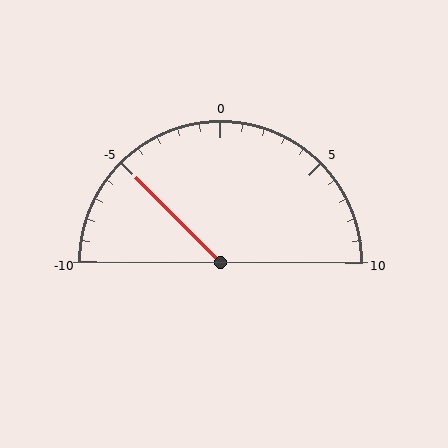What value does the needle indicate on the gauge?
The needle indicates approximately -5.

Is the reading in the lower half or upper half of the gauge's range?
The reading is in the lower half of the range (-10 to 10).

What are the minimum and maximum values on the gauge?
The gauge ranges from -10 to 10.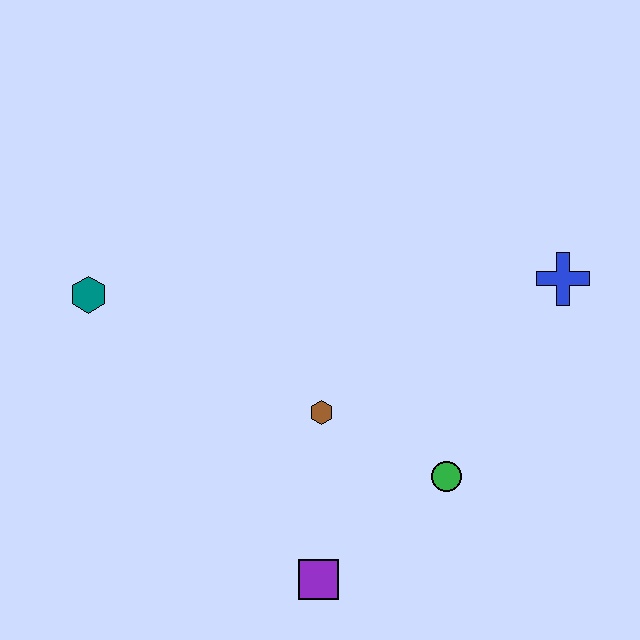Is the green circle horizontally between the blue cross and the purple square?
Yes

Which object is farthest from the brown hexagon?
The blue cross is farthest from the brown hexagon.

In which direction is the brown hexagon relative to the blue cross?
The brown hexagon is to the left of the blue cross.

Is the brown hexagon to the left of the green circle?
Yes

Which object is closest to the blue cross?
The green circle is closest to the blue cross.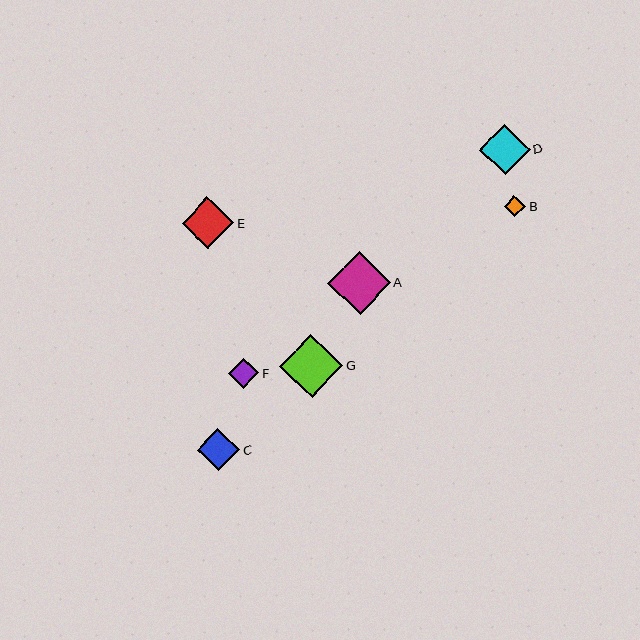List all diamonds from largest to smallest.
From largest to smallest: G, A, E, D, C, F, B.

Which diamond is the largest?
Diamond G is the largest with a size of approximately 63 pixels.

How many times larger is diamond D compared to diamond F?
Diamond D is approximately 1.7 times the size of diamond F.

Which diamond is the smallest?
Diamond B is the smallest with a size of approximately 22 pixels.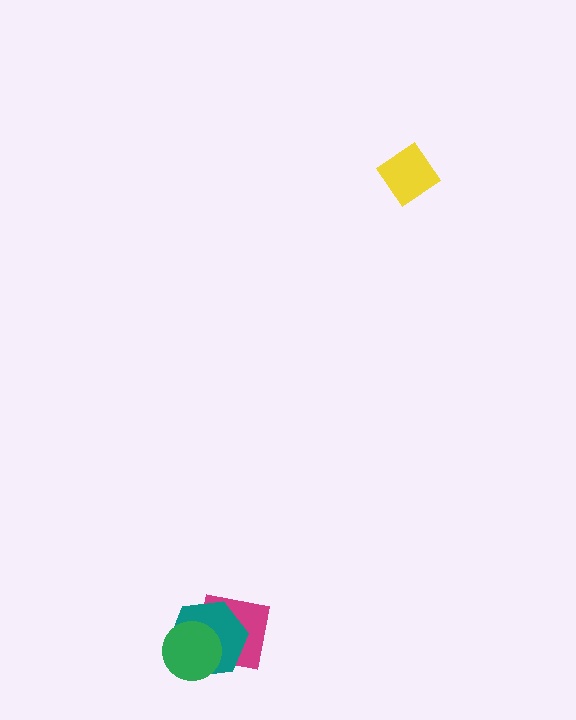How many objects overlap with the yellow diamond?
0 objects overlap with the yellow diamond.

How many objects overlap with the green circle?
2 objects overlap with the green circle.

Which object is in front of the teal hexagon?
The green circle is in front of the teal hexagon.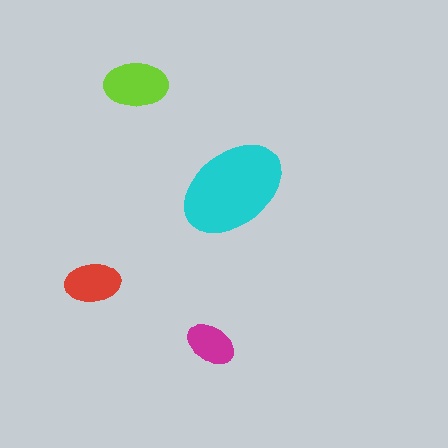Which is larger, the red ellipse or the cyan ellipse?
The cyan one.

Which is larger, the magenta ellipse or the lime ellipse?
The lime one.